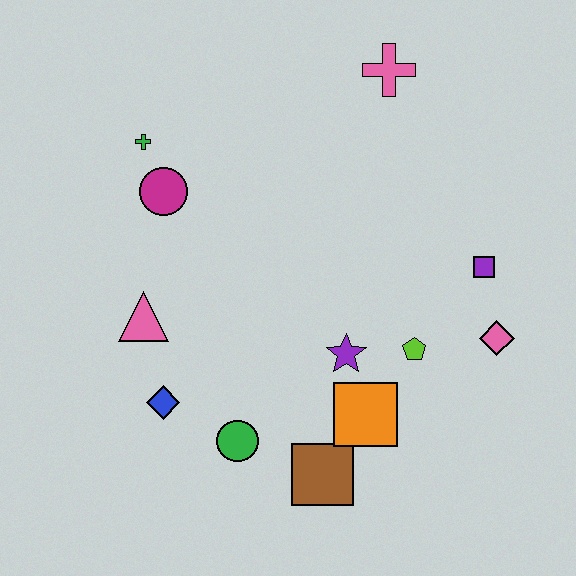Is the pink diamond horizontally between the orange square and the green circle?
No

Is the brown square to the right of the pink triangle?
Yes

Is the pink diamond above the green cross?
No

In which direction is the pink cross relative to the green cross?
The pink cross is to the right of the green cross.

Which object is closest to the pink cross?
The purple square is closest to the pink cross.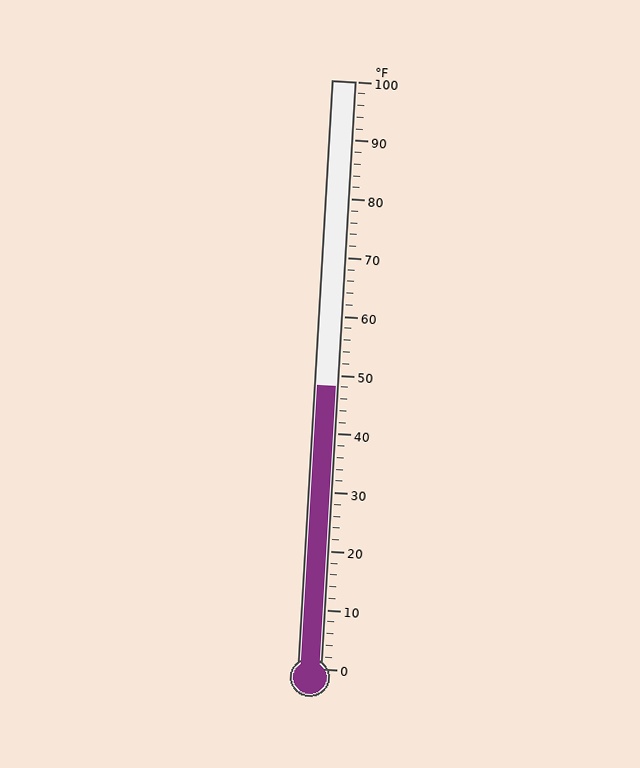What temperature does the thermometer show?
The thermometer shows approximately 48°F.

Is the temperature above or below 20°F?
The temperature is above 20°F.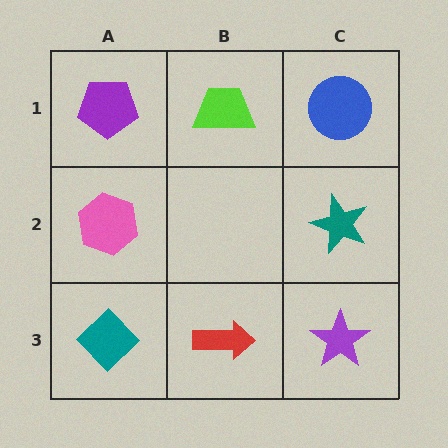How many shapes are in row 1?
3 shapes.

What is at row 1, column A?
A purple pentagon.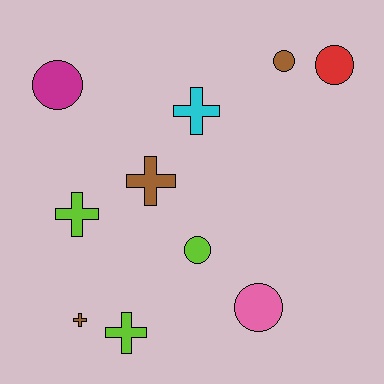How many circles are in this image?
There are 5 circles.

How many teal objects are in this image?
There are no teal objects.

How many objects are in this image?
There are 10 objects.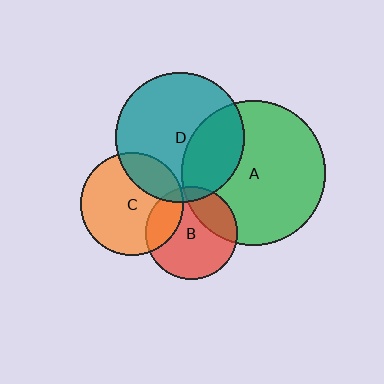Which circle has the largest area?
Circle A (green).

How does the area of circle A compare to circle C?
Approximately 2.0 times.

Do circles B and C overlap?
Yes.